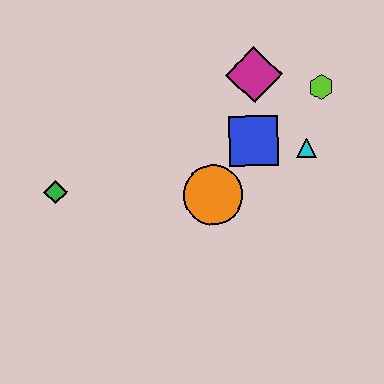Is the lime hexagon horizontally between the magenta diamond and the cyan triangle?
No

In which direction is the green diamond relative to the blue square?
The green diamond is to the left of the blue square.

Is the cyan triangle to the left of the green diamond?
No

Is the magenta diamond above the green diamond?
Yes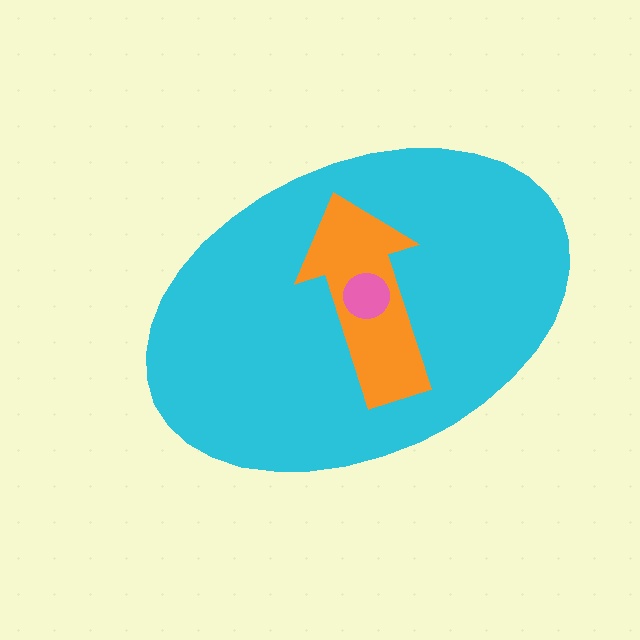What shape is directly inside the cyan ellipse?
The orange arrow.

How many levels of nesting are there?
3.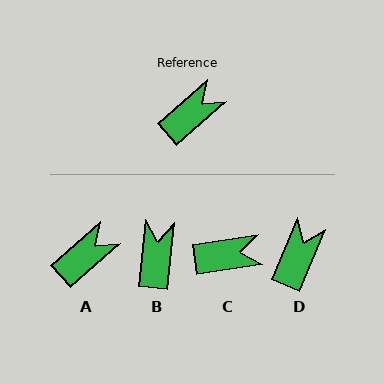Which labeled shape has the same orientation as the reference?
A.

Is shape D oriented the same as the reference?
No, it is off by about 26 degrees.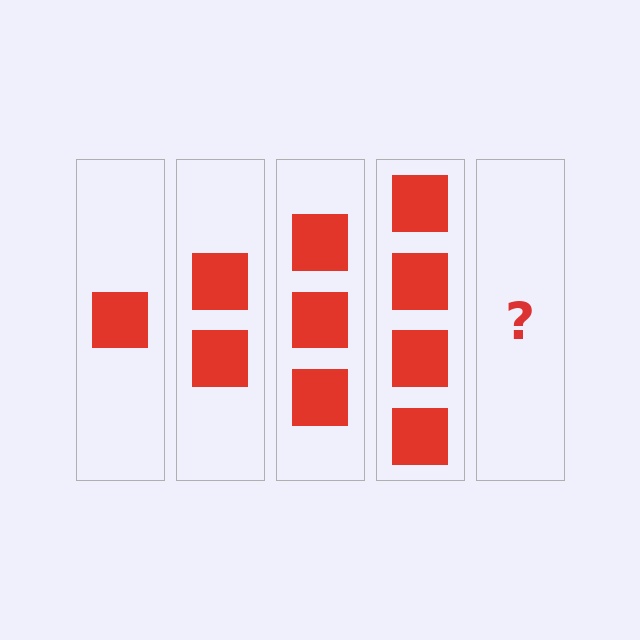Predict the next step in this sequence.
The next step is 5 squares.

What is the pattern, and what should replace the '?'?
The pattern is that each step adds one more square. The '?' should be 5 squares.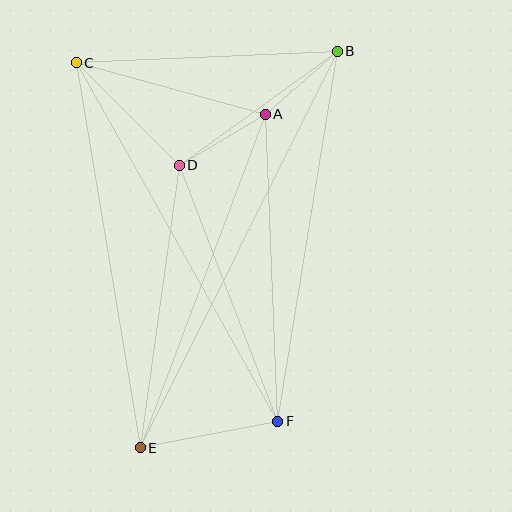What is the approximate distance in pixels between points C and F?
The distance between C and F is approximately 411 pixels.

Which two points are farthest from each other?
Points B and E are farthest from each other.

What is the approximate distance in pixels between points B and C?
The distance between B and C is approximately 261 pixels.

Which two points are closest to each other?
Points A and B are closest to each other.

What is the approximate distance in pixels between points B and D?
The distance between B and D is approximately 195 pixels.